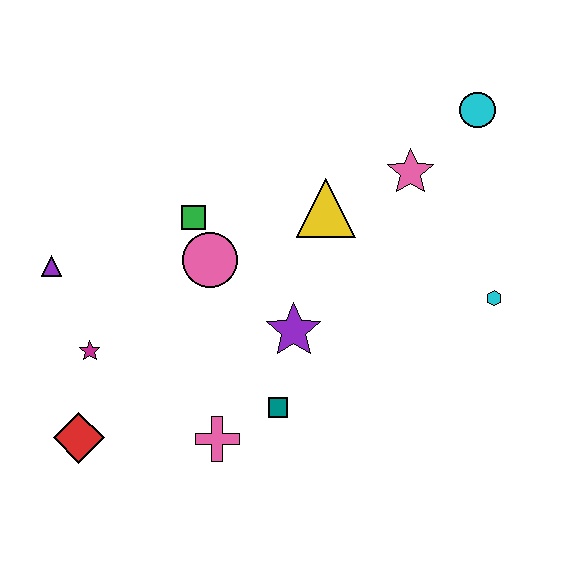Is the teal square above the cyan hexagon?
No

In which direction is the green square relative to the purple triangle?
The green square is to the right of the purple triangle.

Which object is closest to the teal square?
The pink cross is closest to the teal square.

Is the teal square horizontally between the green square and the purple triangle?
No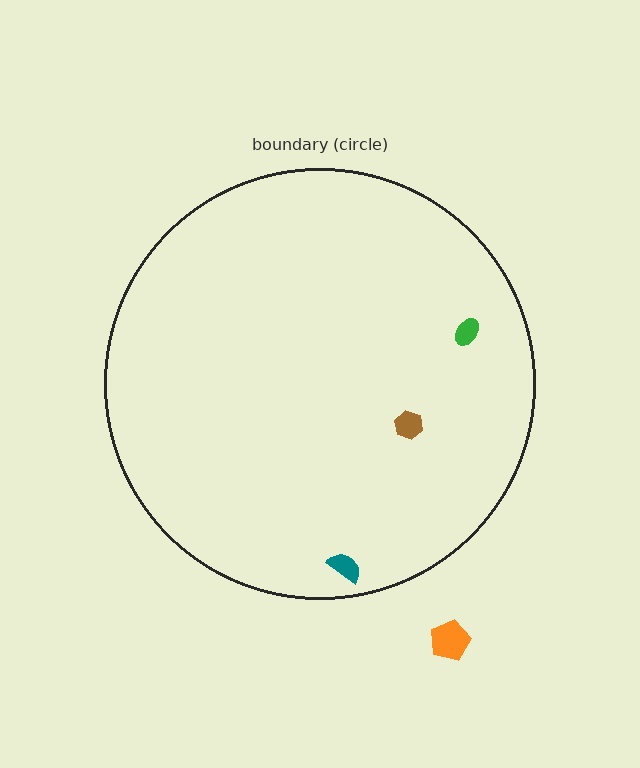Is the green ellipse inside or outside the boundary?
Inside.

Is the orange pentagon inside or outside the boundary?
Outside.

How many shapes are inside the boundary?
3 inside, 1 outside.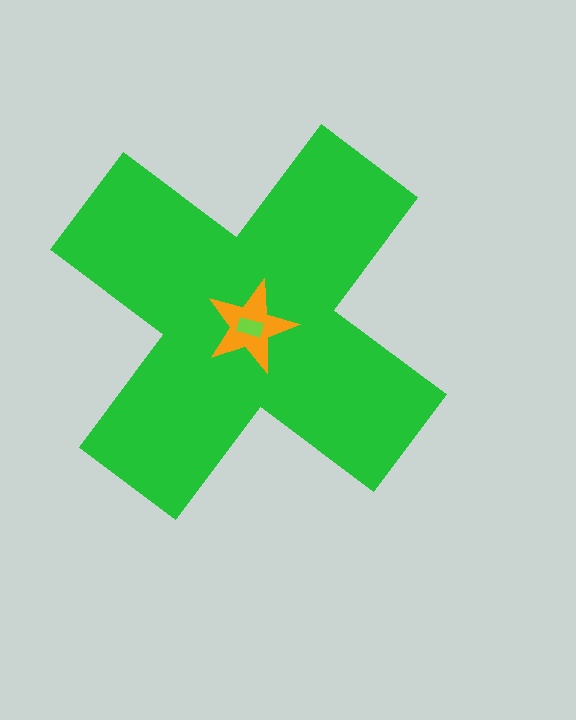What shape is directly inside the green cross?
The orange star.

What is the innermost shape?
The lime rectangle.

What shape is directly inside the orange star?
The lime rectangle.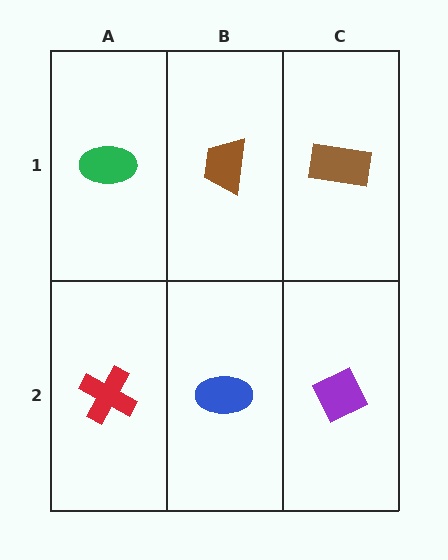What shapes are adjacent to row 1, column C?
A purple diamond (row 2, column C), a brown trapezoid (row 1, column B).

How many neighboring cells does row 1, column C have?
2.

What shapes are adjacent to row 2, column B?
A brown trapezoid (row 1, column B), a red cross (row 2, column A), a purple diamond (row 2, column C).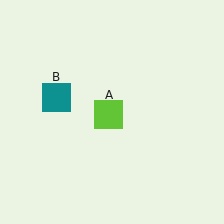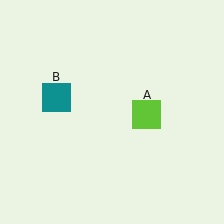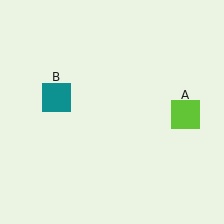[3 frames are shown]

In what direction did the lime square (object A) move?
The lime square (object A) moved right.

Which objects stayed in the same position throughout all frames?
Teal square (object B) remained stationary.